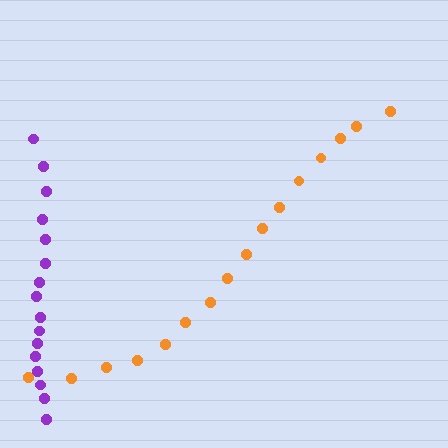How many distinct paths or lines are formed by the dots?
There are 2 distinct paths.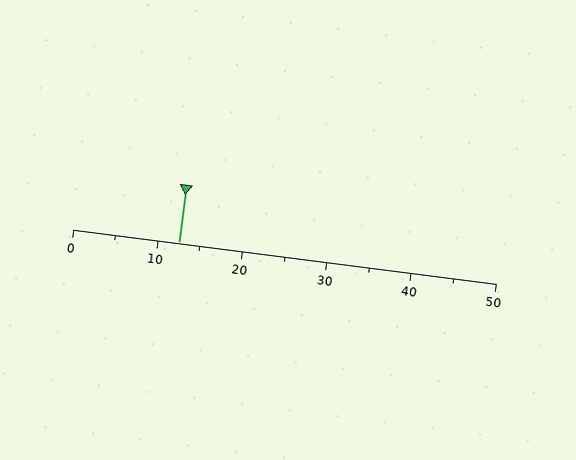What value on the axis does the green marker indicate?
The marker indicates approximately 12.5.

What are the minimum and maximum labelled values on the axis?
The axis runs from 0 to 50.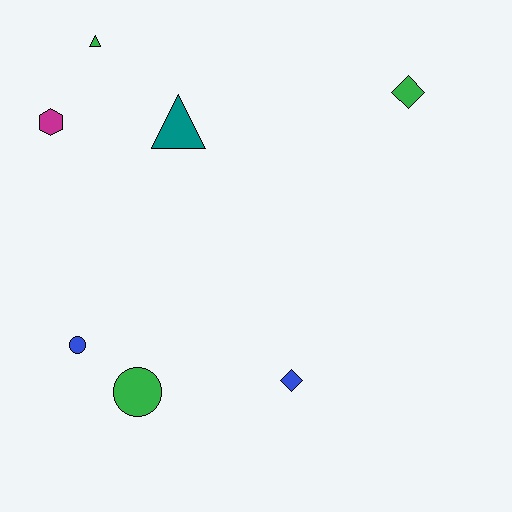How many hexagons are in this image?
There is 1 hexagon.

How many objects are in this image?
There are 7 objects.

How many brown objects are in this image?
There are no brown objects.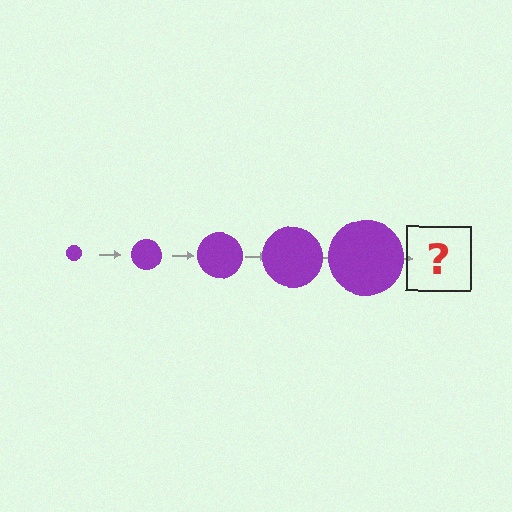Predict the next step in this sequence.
The next step is a purple circle, larger than the previous one.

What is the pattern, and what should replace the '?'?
The pattern is that the circle gets progressively larger each step. The '?' should be a purple circle, larger than the previous one.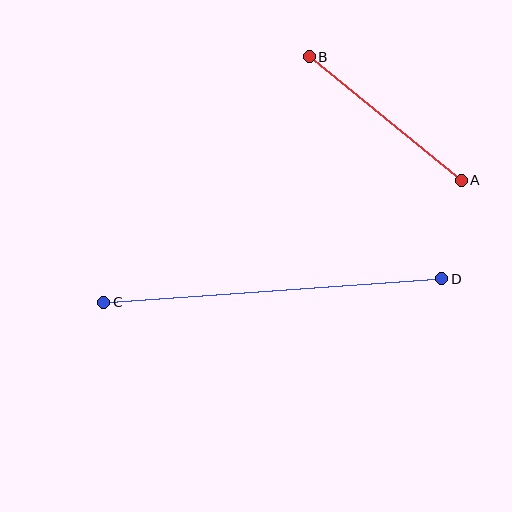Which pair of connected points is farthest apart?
Points C and D are farthest apart.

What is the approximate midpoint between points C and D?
The midpoint is at approximately (273, 291) pixels.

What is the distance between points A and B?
The distance is approximately 196 pixels.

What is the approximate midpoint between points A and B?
The midpoint is at approximately (385, 118) pixels.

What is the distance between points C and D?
The distance is approximately 339 pixels.